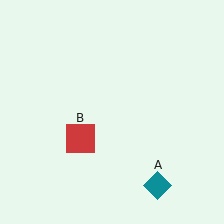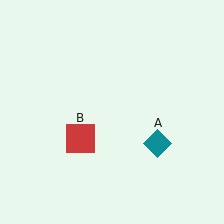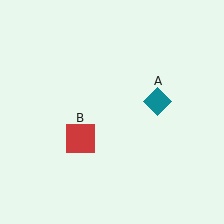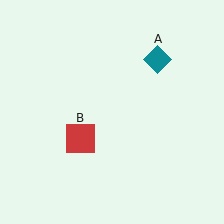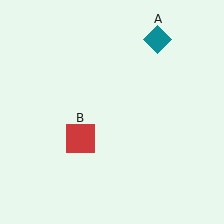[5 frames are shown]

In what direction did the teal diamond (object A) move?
The teal diamond (object A) moved up.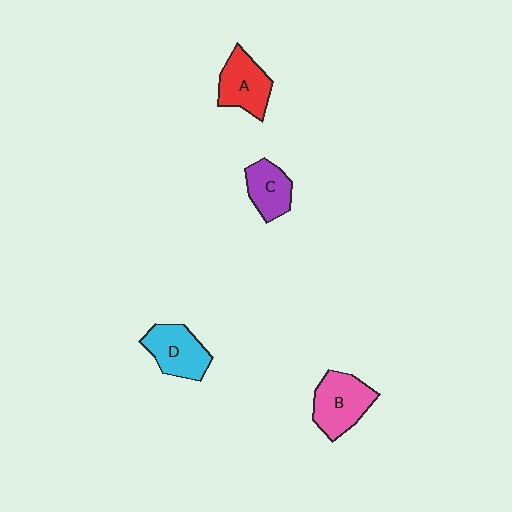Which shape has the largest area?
Shape B (pink).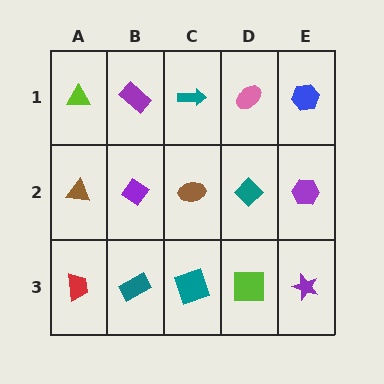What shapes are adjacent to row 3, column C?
A brown ellipse (row 2, column C), a teal rectangle (row 3, column B), a lime square (row 3, column D).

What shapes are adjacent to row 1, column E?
A purple hexagon (row 2, column E), a pink ellipse (row 1, column D).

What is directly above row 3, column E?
A purple hexagon.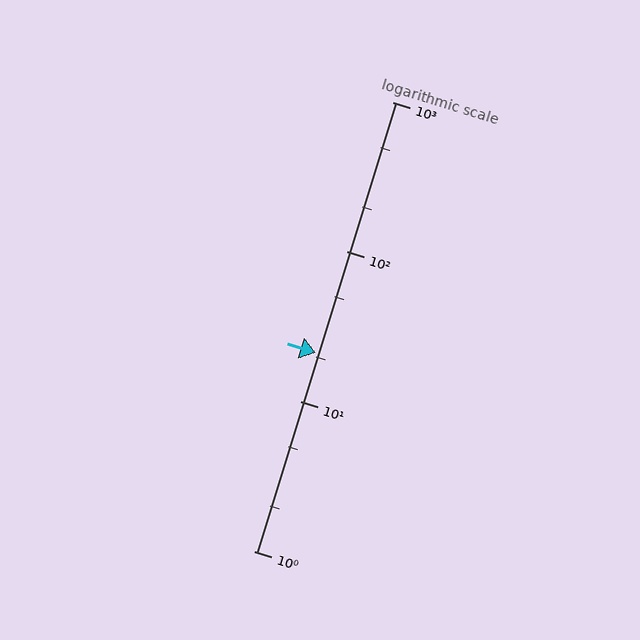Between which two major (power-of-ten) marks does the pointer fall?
The pointer is between 10 and 100.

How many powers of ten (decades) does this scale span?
The scale spans 3 decades, from 1 to 1000.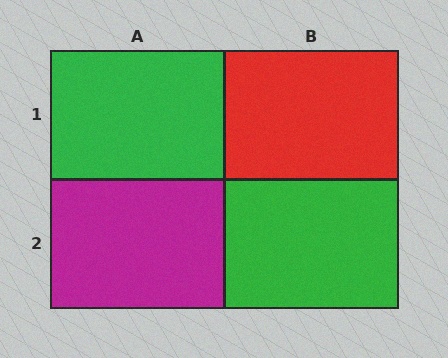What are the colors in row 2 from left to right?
Magenta, green.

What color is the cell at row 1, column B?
Red.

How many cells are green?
2 cells are green.